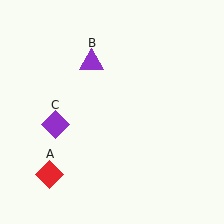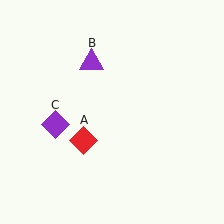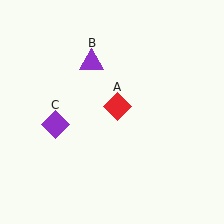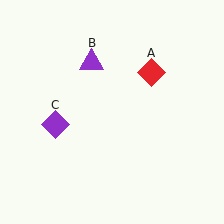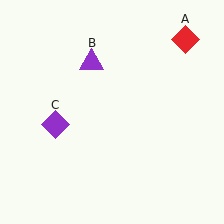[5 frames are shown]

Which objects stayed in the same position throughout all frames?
Purple triangle (object B) and purple diamond (object C) remained stationary.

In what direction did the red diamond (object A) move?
The red diamond (object A) moved up and to the right.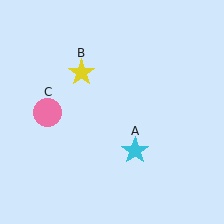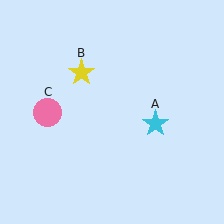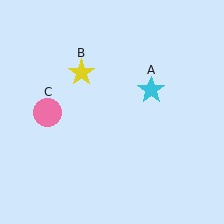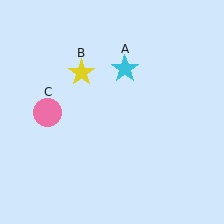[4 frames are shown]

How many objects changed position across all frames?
1 object changed position: cyan star (object A).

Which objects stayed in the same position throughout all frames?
Yellow star (object B) and pink circle (object C) remained stationary.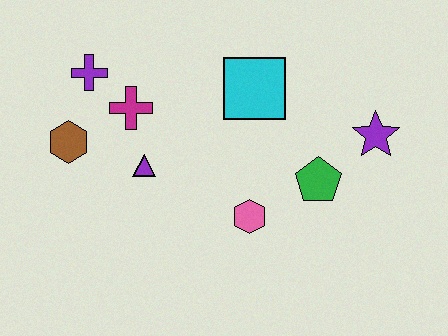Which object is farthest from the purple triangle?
The purple star is farthest from the purple triangle.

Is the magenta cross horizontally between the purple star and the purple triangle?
No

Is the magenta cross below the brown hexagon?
No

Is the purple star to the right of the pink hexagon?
Yes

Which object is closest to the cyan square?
The green pentagon is closest to the cyan square.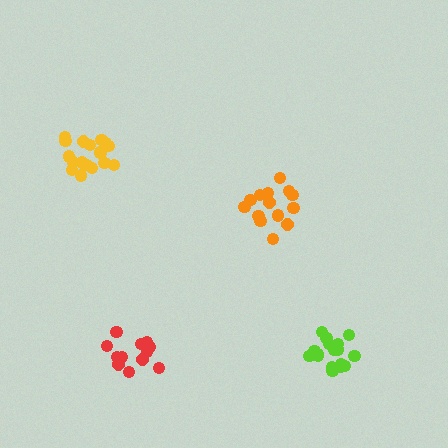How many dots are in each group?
Group 1: 14 dots, Group 2: 18 dots, Group 3: 12 dots, Group 4: 18 dots (62 total).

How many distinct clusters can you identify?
There are 4 distinct clusters.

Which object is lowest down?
The red cluster is bottommost.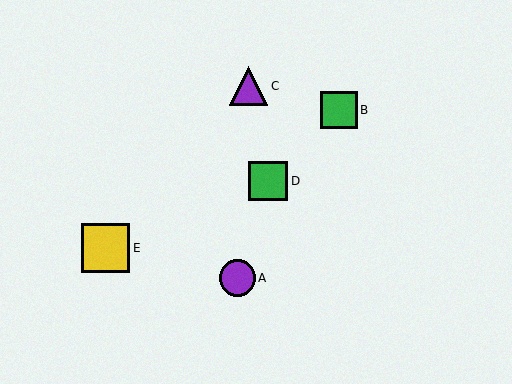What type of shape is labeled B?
Shape B is a green square.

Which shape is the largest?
The yellow square (labeled E) is the largest.